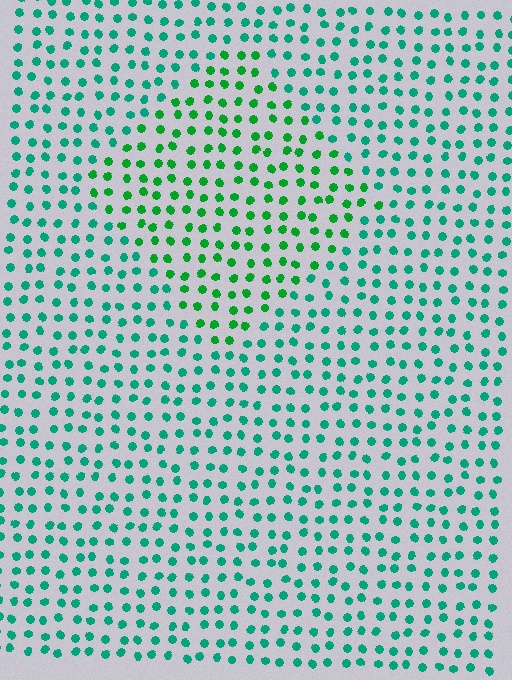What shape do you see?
I see a diamond.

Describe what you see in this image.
The image is filled with small teal elements in a uniform arrangement. A diamond-shaped region is visible where the elements are tinted to a slightly different hue, forming a subtle color boundary.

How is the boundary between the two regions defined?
The boundary is defined purely by a slight shift in hue (about 32 degrees). Spacing, size, and orientation are identical on both sides.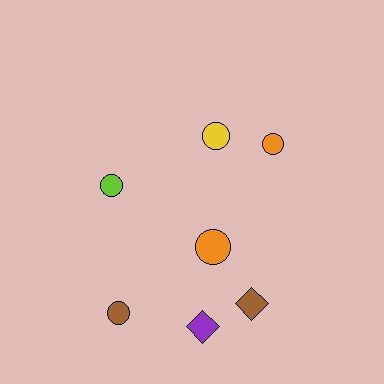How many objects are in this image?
There are 7 objects.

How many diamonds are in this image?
There are 2 diamonds.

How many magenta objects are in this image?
There are no magenta objects.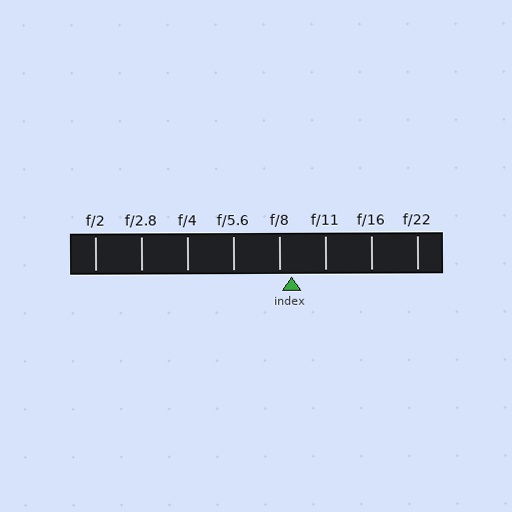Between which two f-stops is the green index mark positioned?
The index mark is between f/8 and f/11.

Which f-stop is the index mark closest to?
The index mark is closest to f/8.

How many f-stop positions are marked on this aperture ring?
There are 8 f-stop positions marked.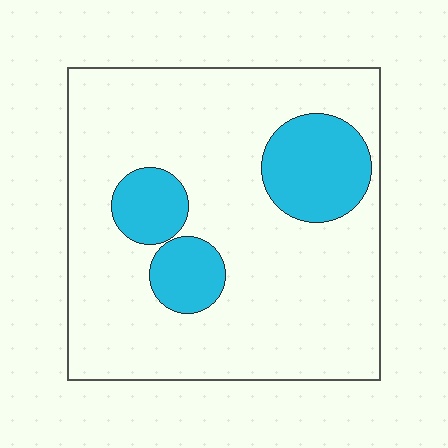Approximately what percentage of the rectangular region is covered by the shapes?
Approximately 20%.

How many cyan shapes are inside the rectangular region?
3.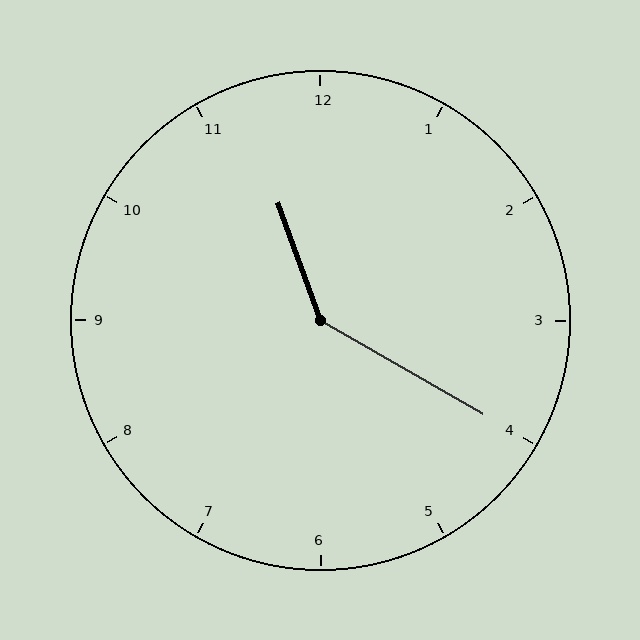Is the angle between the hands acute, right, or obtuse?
It is obtuse.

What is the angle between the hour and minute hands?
Approximately 140 degrees.